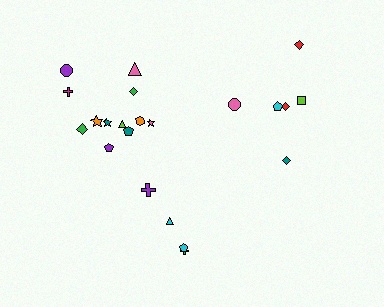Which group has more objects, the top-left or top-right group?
The top-left group.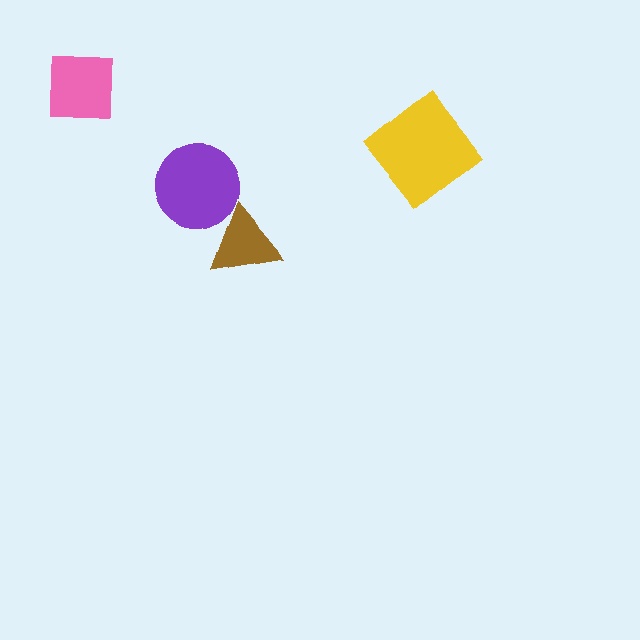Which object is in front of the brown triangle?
The purple circle is in front of the brown triangle.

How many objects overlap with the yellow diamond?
0 objects overlap with the yellow diamond.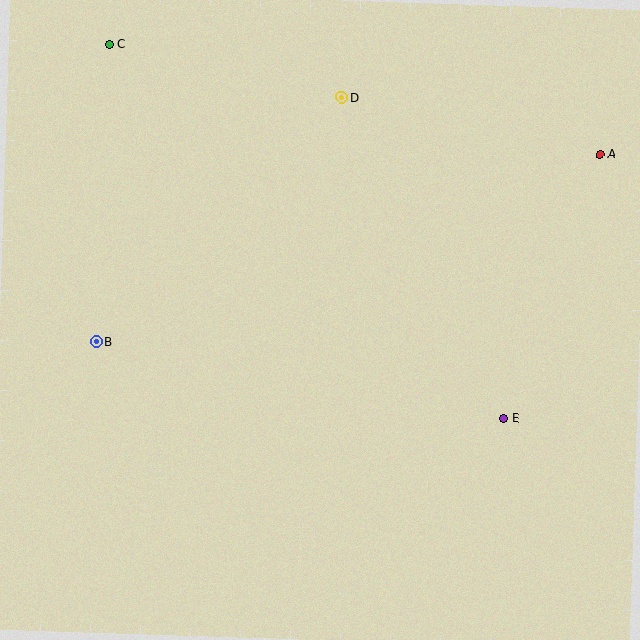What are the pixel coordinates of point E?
Point E is at (504, 418).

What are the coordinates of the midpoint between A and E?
The midpoint between A and E is at (552, 286).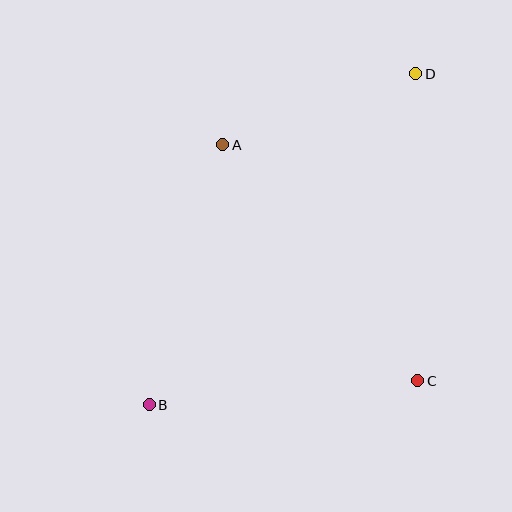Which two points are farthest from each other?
Points B and D are farthest from each other.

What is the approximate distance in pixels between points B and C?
The distance between B and C is approximately 270 pixels.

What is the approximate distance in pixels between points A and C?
The distance between A and C is approximately 306 pixels.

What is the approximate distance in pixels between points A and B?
The distance between A and B is approximately 270 pixels.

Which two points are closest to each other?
Points A and D are closest to each other.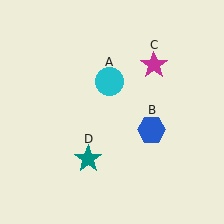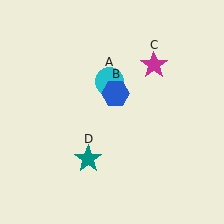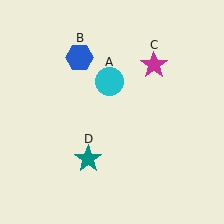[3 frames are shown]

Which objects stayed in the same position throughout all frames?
Cyan circle (object A) and magenta star (object C) and teal star (object D) remained stationary.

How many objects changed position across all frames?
1 object changed position: blue hexagon (object B).